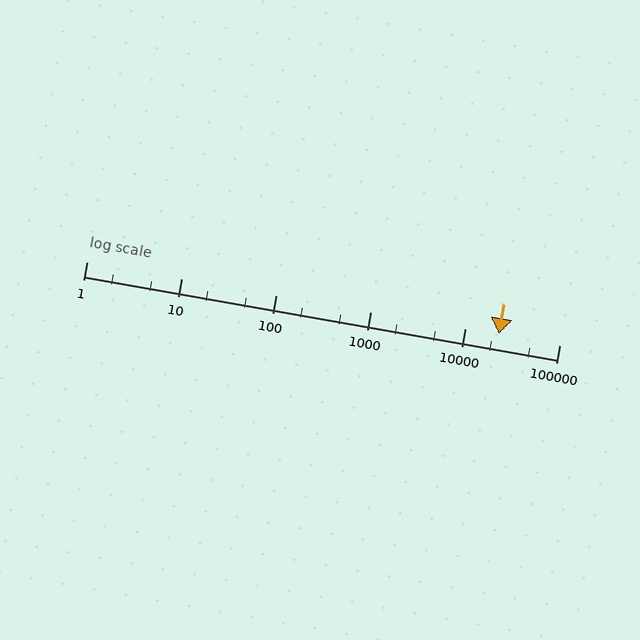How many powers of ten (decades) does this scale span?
The scale spans 5 decades, from 1 to 100000.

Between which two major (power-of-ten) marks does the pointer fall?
The pointer is between 10000 and 100000.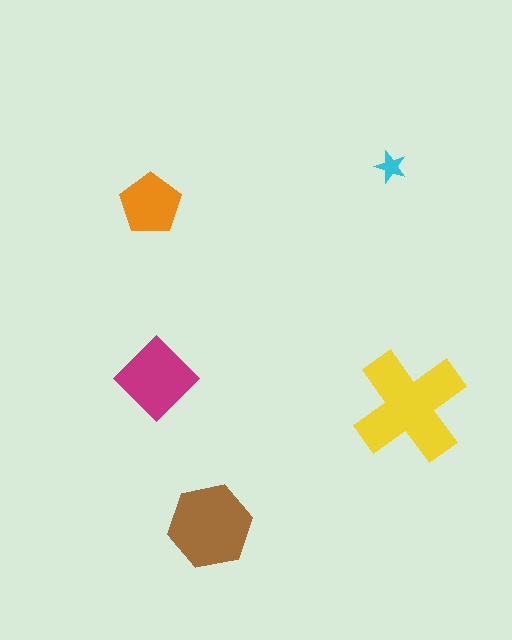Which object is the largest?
The yellow cross.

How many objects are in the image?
There are 5 objects in the image.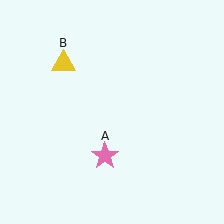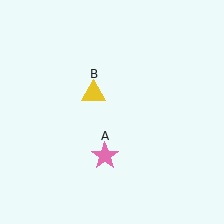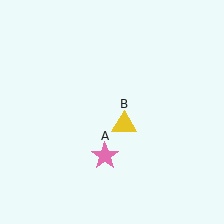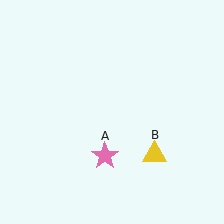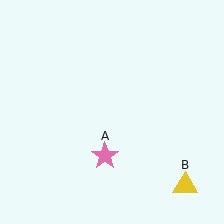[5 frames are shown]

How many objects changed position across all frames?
1 object changed position: yellow triangle (object B).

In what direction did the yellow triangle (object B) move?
The yellow triangle (object B) moved down and to the right.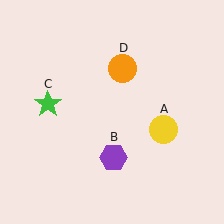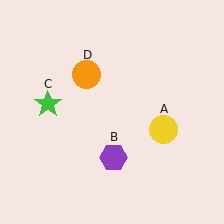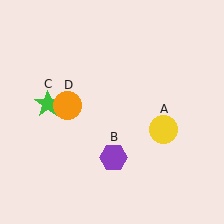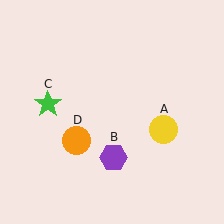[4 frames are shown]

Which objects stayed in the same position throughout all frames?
Yellow circle (object A) and purple hexagon (object B) and green star (object C) remained stationary.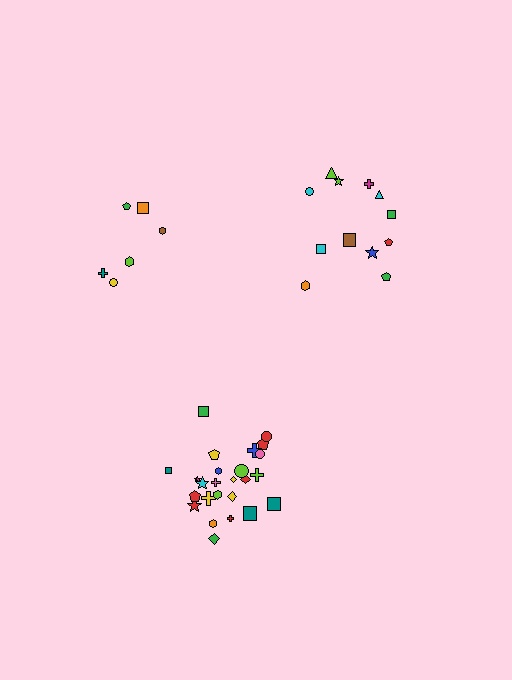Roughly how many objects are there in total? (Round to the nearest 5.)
Roughly 45 objects in total.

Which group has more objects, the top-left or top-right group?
The top-right group.